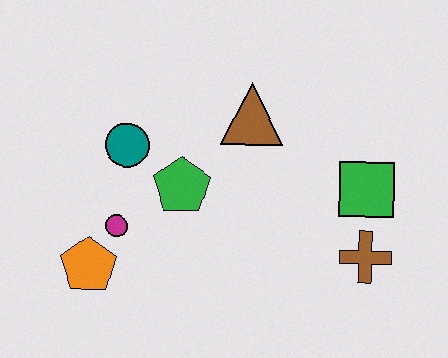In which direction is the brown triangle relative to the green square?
The brown triangle is to the left of the green square.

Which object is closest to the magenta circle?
The orange pentagon is closest to the magenta circle.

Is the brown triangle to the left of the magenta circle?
No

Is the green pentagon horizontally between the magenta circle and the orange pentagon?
No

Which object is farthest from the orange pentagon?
The green square is farthest from the orange pentagon.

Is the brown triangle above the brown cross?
Yes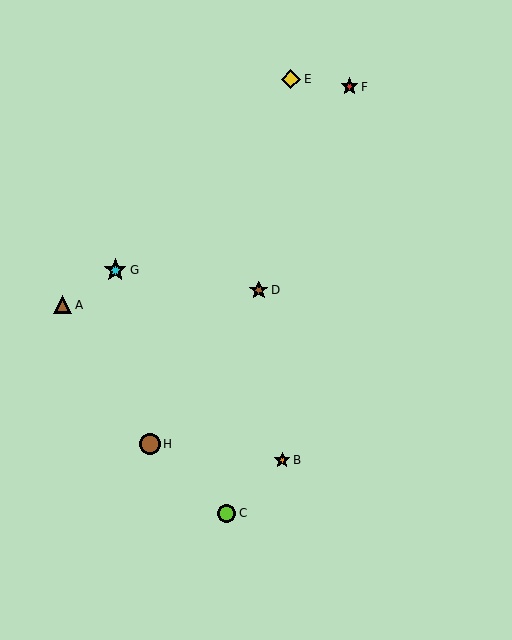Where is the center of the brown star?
The center of the brown star is at (259, 290).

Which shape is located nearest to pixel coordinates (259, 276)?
The brown star (labeled D) at (259, 290) is nearest to that location.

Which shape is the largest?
The cyan star (labeled G) is the largest.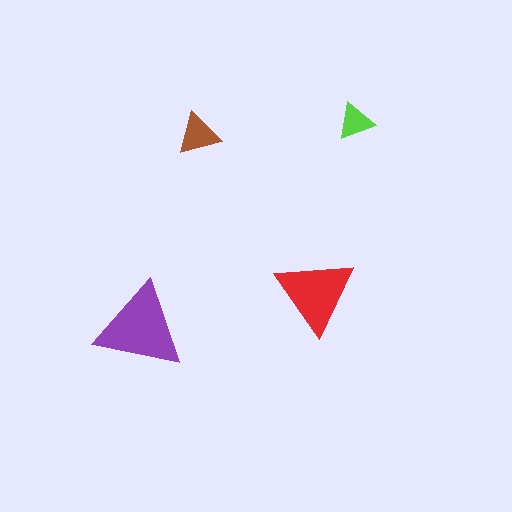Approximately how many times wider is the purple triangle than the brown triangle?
About 2 times wider.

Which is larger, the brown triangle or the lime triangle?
The brown one.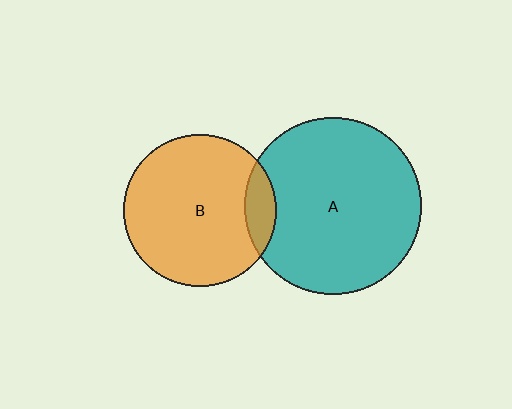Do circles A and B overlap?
Yes.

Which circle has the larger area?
Circle A (teal).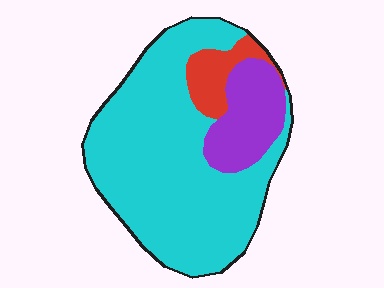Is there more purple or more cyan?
Cyan.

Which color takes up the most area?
Cyan, at roughly 75%.